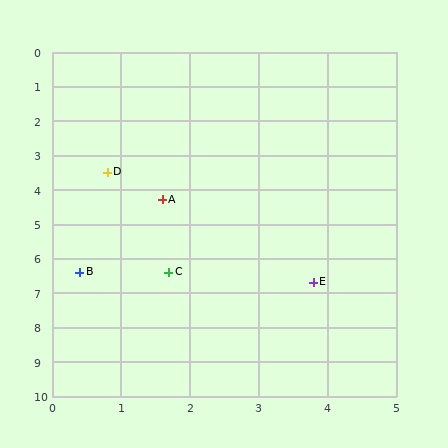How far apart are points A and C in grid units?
Points A and C are about 2.1 grid units apart.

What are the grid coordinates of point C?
Point C is at approximately (1.7, 6.4).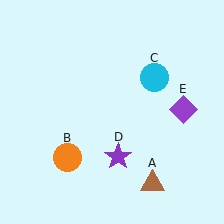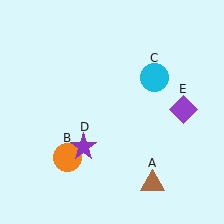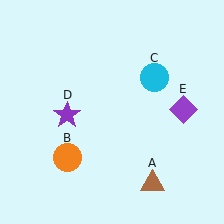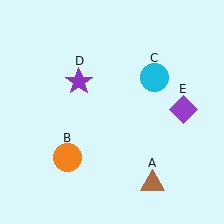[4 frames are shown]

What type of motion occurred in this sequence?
The purple star (object D) rotated clockwise around the center of the scene.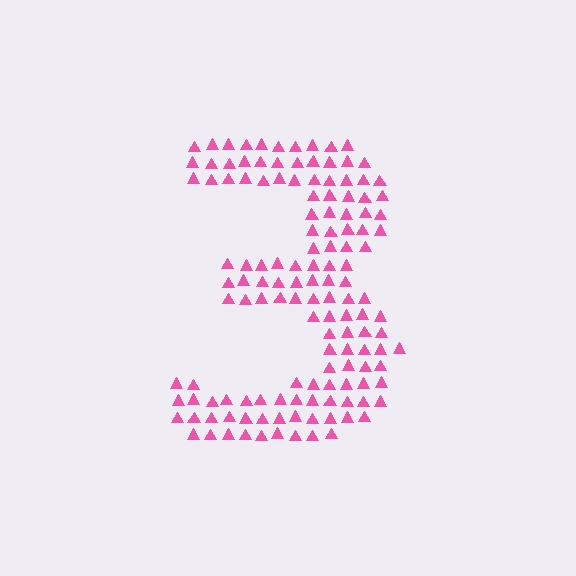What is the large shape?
The large shape is the digit 3.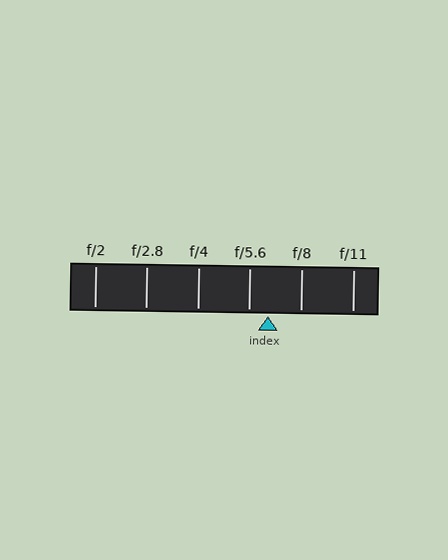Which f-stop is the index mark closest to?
The index mark is closest to f/5.6.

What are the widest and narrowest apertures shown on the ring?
The widest aperture shown is f/2 and the narrowest is f/11.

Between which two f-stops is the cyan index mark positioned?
The index mark is between f/5.6 and f/8.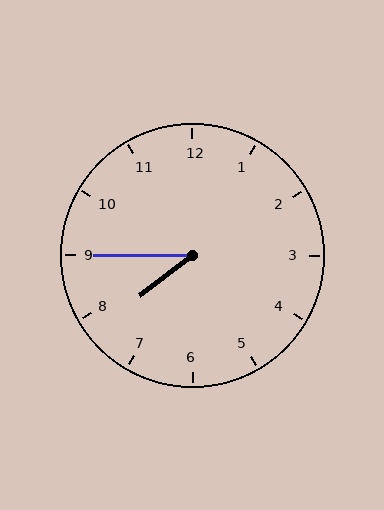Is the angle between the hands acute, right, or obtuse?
It is acute.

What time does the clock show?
7:45.